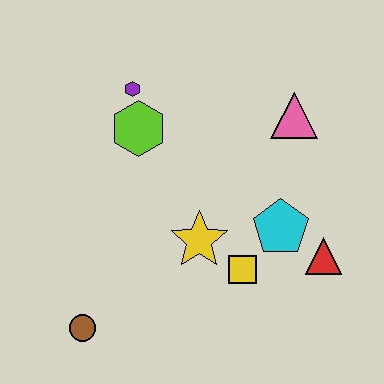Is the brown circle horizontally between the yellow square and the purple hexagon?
No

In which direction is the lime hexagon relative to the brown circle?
The lime hexagon is above the brown circle.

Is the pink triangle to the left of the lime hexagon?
No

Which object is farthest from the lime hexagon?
The red triangle is farthest from the lime hexagon.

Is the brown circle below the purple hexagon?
Yes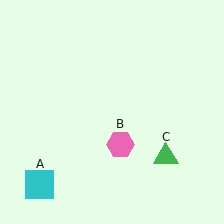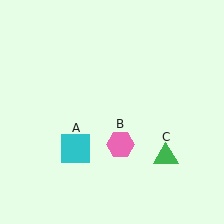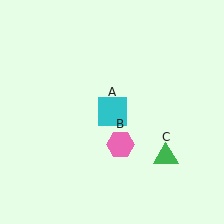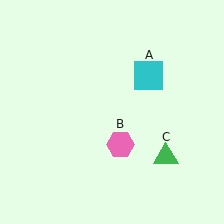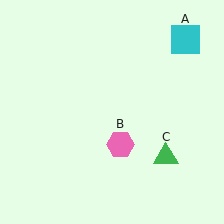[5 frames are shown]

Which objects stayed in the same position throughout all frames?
Pink hexagon (object B) and green triangle (object C) remained stationary.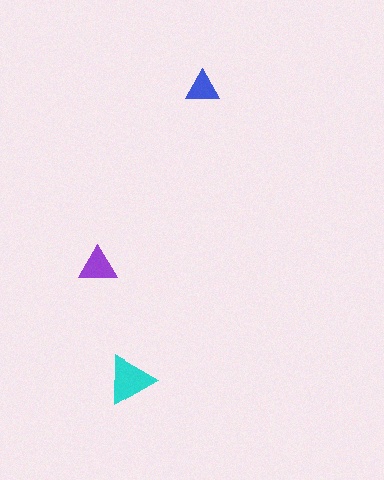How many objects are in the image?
There are 3 objects in the image.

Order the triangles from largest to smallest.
the cyan one, the purple one, the blue one.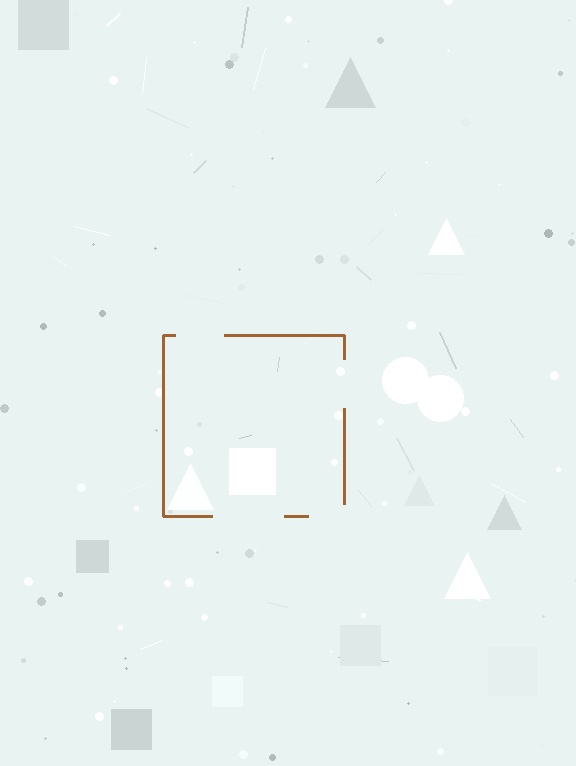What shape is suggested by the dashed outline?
The dashed outline suggests a square.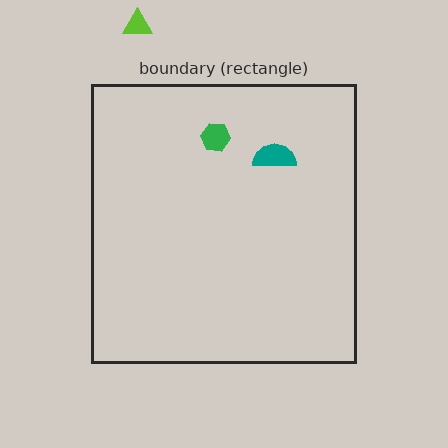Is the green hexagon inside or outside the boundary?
Inside.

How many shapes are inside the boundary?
2 inside, 1 outside.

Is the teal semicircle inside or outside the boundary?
Inside.